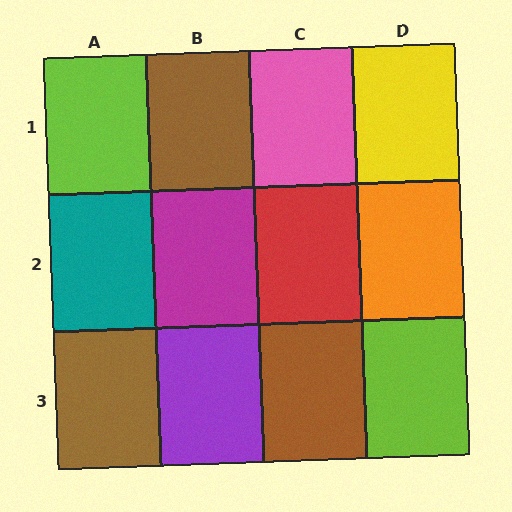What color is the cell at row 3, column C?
Brown.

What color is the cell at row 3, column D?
Lime.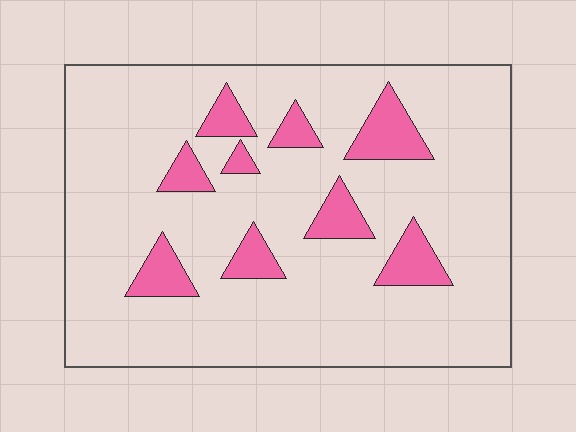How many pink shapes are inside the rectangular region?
9.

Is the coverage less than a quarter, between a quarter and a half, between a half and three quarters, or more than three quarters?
Less than a quarter.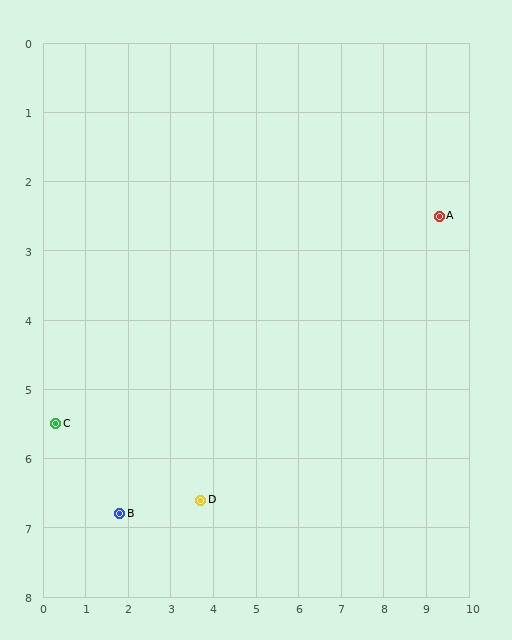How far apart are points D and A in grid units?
Points D and A are about 6.9 grid units apart.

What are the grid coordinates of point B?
Point B is at approximately (1.8, 6.8).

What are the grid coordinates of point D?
Point D is at approximately (3.7, 6.6).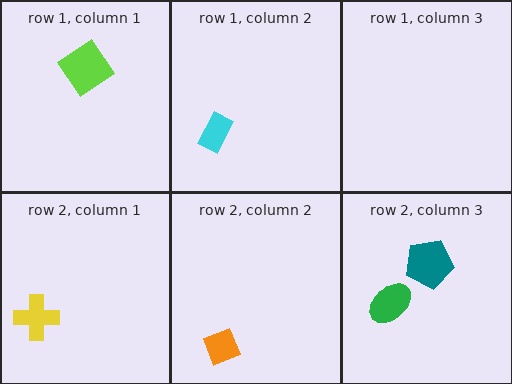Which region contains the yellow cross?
The row 2, column 1 region.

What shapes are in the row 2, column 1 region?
The yellow cross.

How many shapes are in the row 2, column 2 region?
1.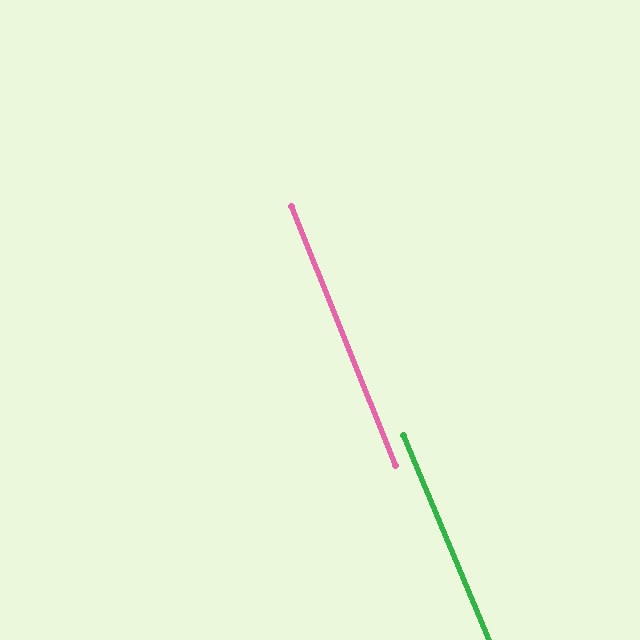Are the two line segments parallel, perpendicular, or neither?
Parallel — their directions differ by only 0.8°.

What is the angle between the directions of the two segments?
Approximately 1 degree.